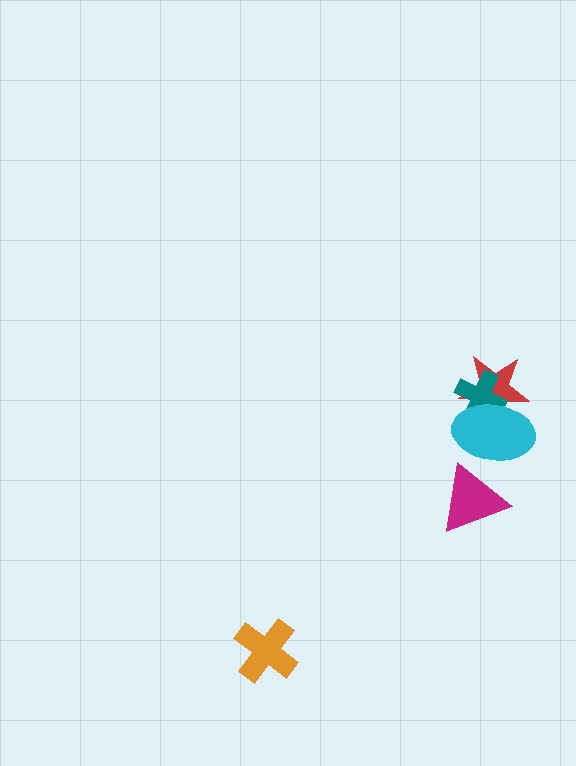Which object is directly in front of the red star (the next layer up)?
The teal cross is directly in front of the red star.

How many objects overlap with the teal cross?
2 objects overlap with the teal cross.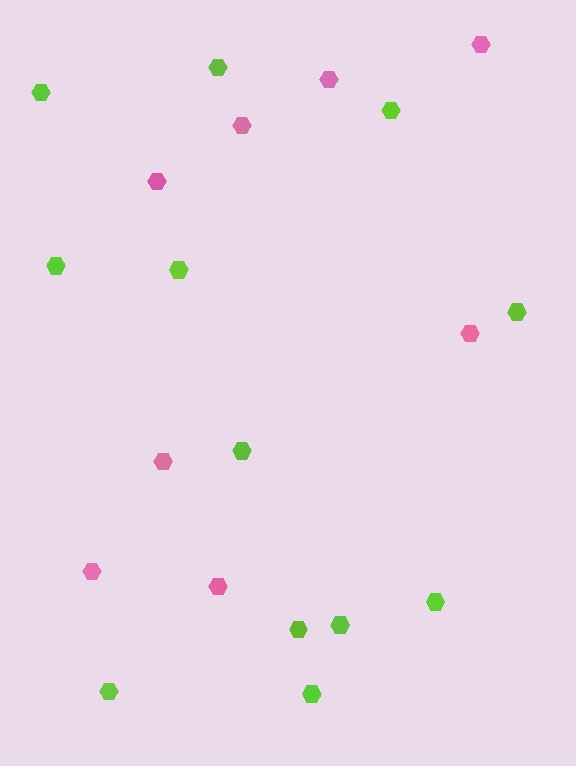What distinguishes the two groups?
There are 2 groups: one group of pink hexagons (8) and one group of lime hexagons (12).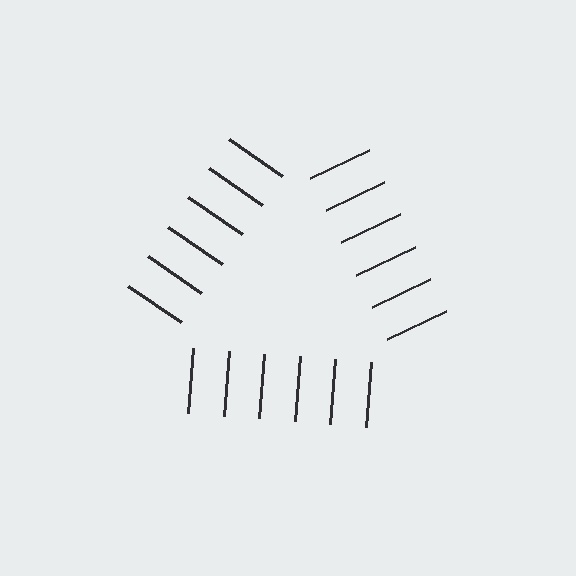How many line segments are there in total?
18 — 6 along each of the 3 edges.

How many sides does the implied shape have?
3 sides — the line-ends trace a triangle.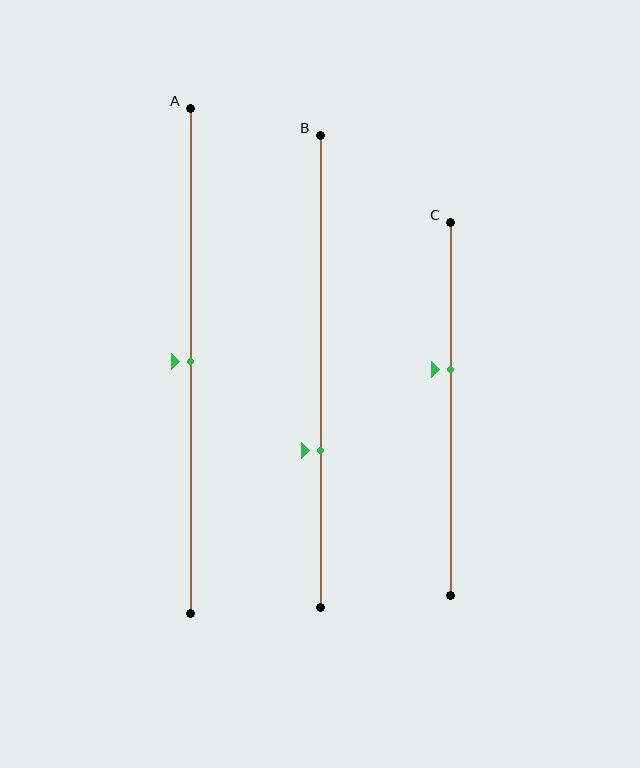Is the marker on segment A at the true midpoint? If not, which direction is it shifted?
Yes, the marker on segment A is at the true midpoint.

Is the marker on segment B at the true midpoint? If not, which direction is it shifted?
No, the marker on segment B is shifted downward by about 17% of the segment length.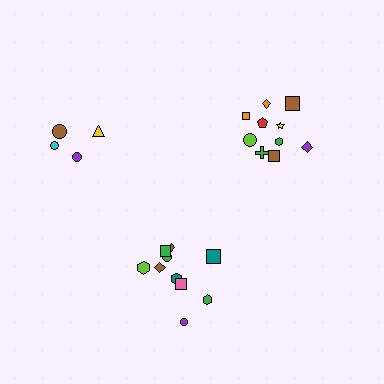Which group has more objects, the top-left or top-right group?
The top-right group.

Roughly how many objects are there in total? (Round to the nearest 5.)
Roughly 25 objects in total.